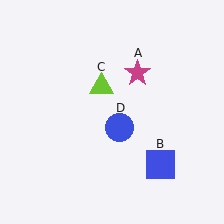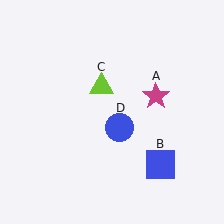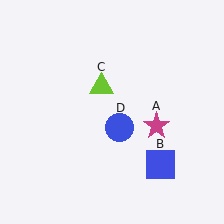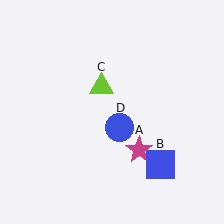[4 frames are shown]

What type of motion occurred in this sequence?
The magenta star (object A) rotated clockwise around the center of the scene.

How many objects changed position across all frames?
1 object changed position: magenta star (object A).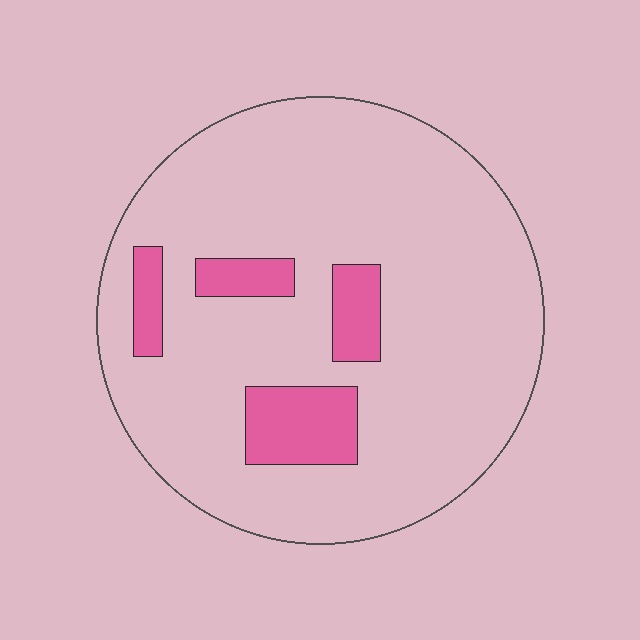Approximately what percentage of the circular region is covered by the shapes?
Approximately 15%.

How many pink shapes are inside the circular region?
4.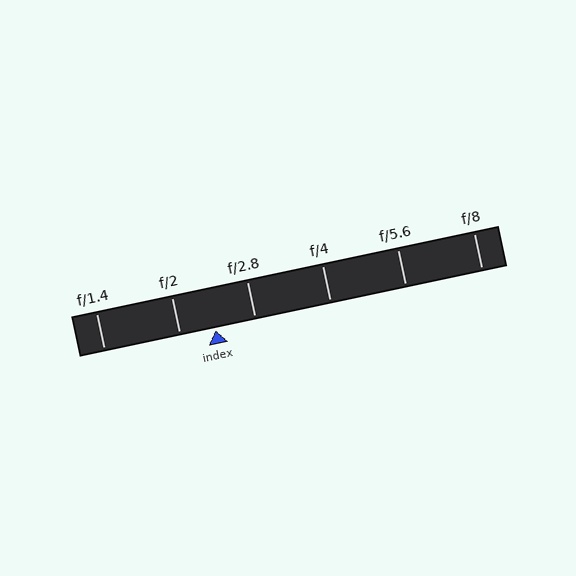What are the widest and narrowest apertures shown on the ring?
The widest aperture shown is f/1.4 and the narrowest is f/8.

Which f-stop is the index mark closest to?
The index mark is closest to f/2.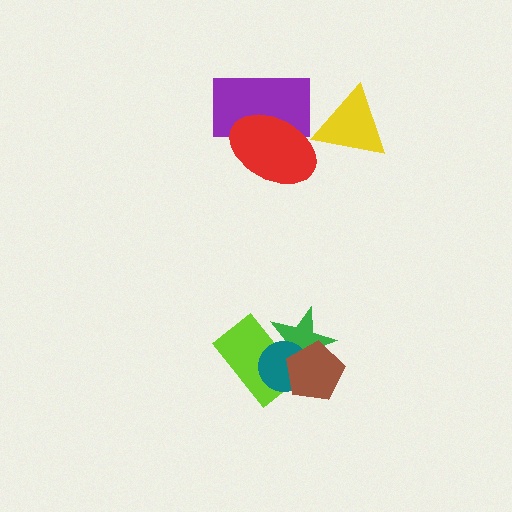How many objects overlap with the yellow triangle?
0 objects overlap with the yellow triangle.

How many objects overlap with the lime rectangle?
3 objects overlap with the lime rectangle.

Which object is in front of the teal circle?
The brown pentagon is in front of the teal circle.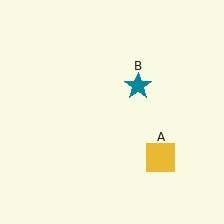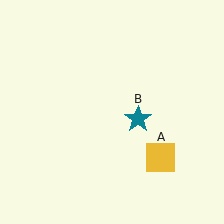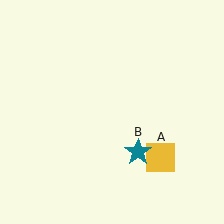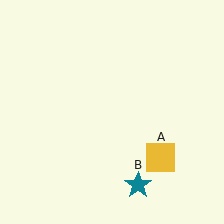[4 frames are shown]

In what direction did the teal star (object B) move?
The teal star (object B) moved down.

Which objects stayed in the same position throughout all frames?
Yellow square (object A) remained stationary.